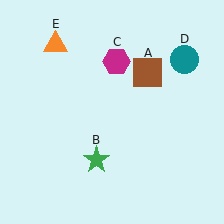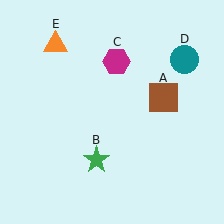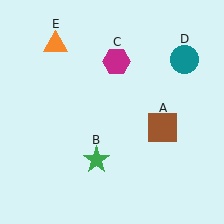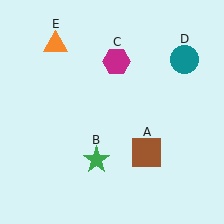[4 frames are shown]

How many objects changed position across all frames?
1 object changed position: brown square (object A).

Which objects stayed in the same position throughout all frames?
Green star (object B) and magenta hexagon (object C) and teal circle (object D) and orange triangle (object E) remained stationary.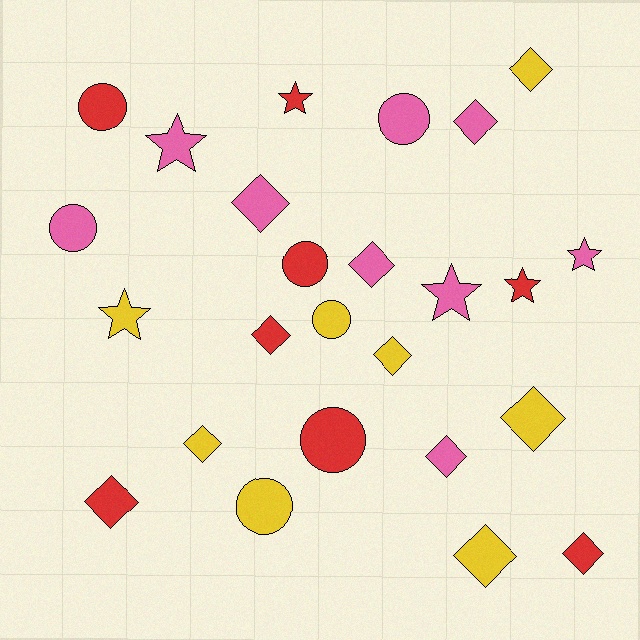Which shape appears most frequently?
Diamond, with 12 objects.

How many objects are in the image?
There are 25 objects.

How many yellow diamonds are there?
There are 5 yellow diamonds.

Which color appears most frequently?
Pink, with 9 objects.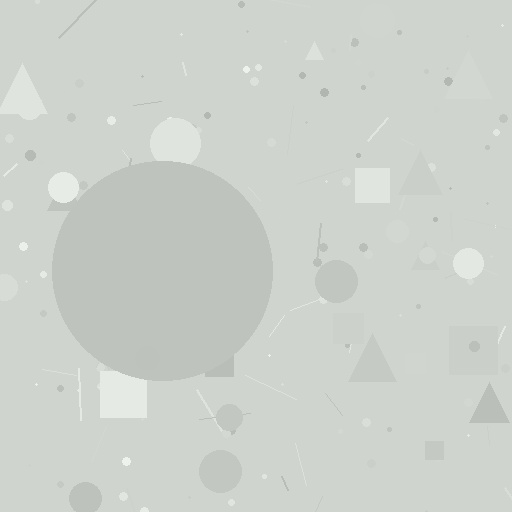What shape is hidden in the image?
A circle is hidden in the image.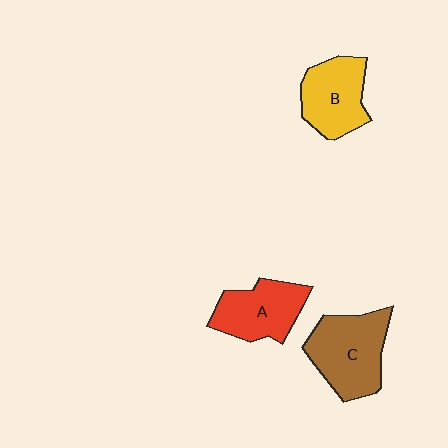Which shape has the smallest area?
Shape B (yellow).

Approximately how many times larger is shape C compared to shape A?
Approximately 1.2 times.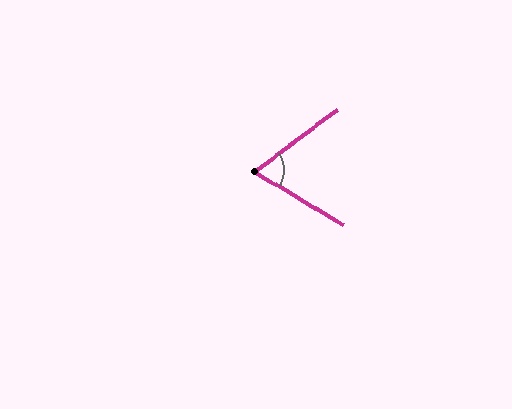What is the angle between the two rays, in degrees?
Approximately 68 degrees.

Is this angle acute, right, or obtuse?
It is acute.